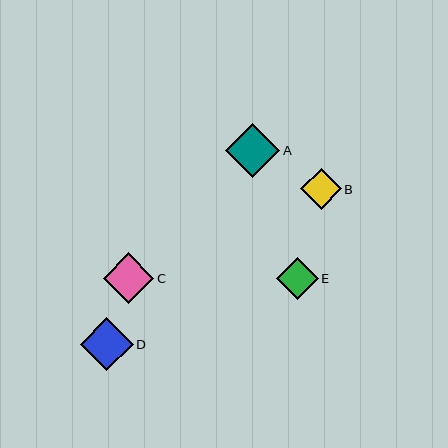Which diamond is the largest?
Diamond A is the largest with a size of approximately 54 pixels.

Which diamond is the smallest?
Diamond B is the smallest with a size of approximately 40 pixels.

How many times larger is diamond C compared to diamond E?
Diamond C is approximately 1.2 times the size of diamond E.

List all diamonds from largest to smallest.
From largest to smallest: A, D, C, E, B.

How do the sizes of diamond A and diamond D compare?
Diamond A and diamond D are approximately the same size.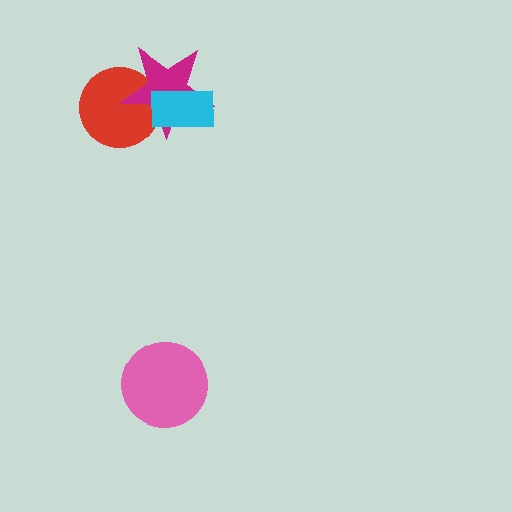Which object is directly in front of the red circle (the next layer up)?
The magenta star is directly in front of the red circle.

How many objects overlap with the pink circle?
0 objects overlap with the pink circle.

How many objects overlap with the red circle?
2 objects overlap with the red circle.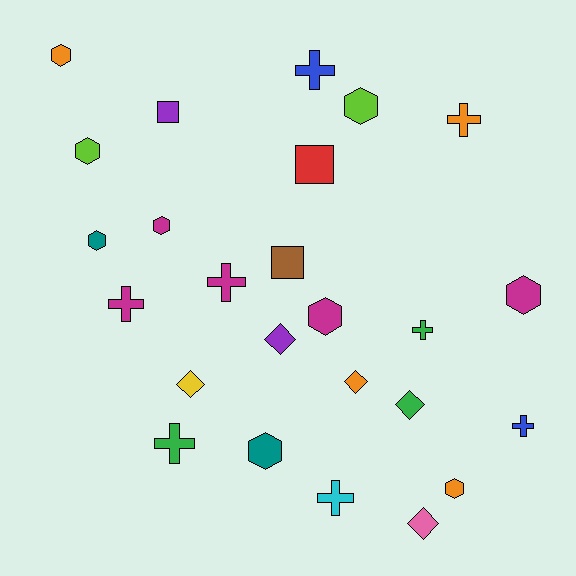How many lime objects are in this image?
There are 2 lime objects.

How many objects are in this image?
There are 25 objects.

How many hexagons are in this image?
There are 9 hexagons.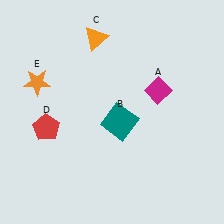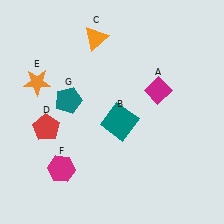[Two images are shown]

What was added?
A magenta hexagon (F), a teal pentagon (G) were added in Image 2.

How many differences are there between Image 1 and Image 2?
There are 2 differences between the two images.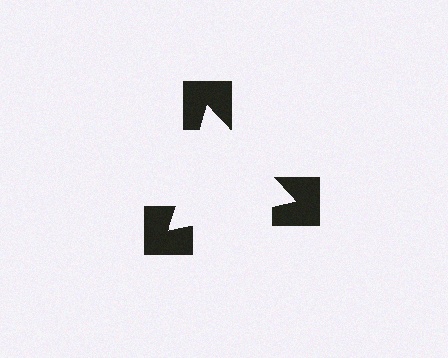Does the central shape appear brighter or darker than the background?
It typically appears slightly brighter than the background, even though no actual brightness change is drawn.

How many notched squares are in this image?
There are 3 — one at each vertex of the illusory triangle.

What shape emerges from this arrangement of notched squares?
An illusory triangle — its edges are inferred from the aligned wedge cuts in the notched squares, not physically drawn.